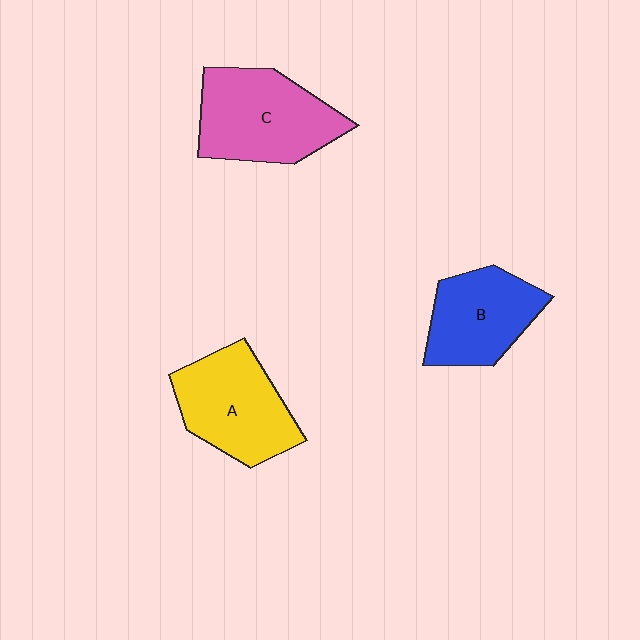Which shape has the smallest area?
Shape B (blue).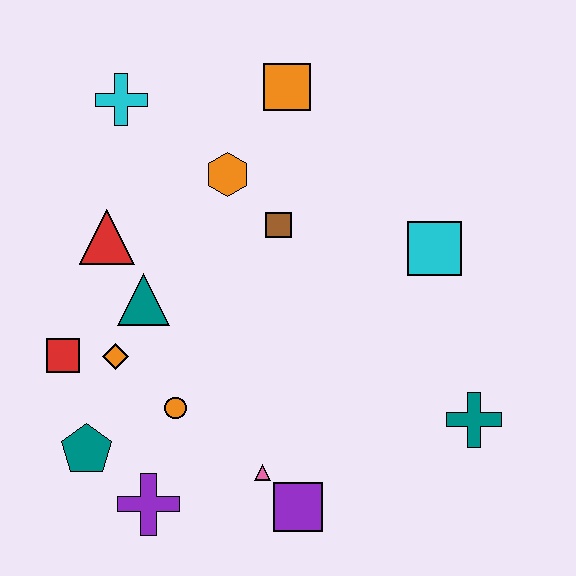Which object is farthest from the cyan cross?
The teal cross is farthest from the cyan cross.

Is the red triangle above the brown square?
No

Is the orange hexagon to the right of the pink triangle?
No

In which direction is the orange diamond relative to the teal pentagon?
The orange diamond is above the teal pentagon.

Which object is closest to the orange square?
The orange hexagon is closest to the orange square.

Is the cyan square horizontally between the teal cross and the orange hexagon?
Yes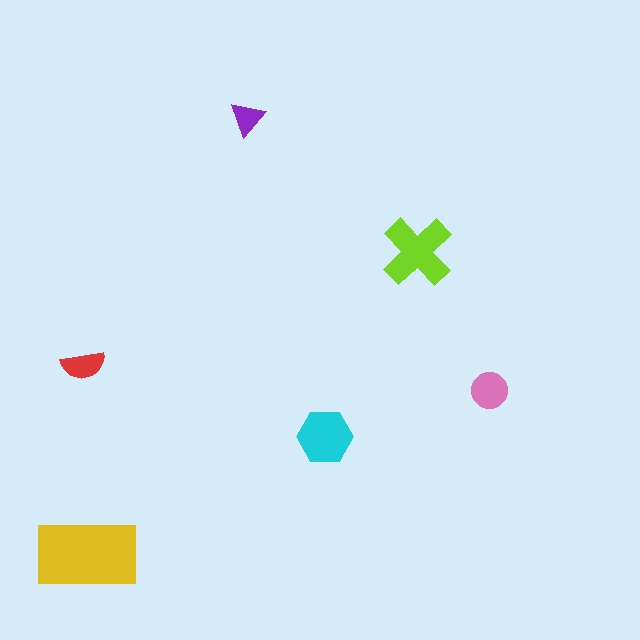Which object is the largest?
The yellow rectangle.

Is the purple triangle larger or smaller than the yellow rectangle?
Smaller.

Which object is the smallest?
The purple triangle.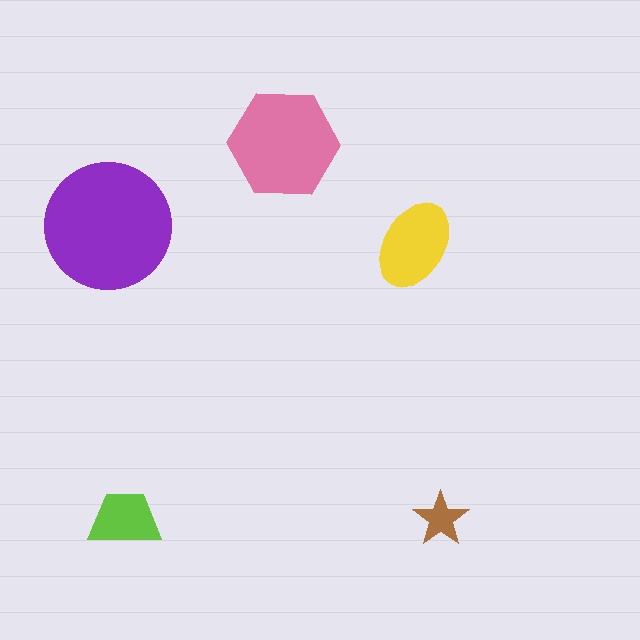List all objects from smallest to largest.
The brown star, the lime trapezoid, the yellow ellipse, the pink hexagon, the purple circle.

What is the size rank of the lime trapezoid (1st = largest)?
4th.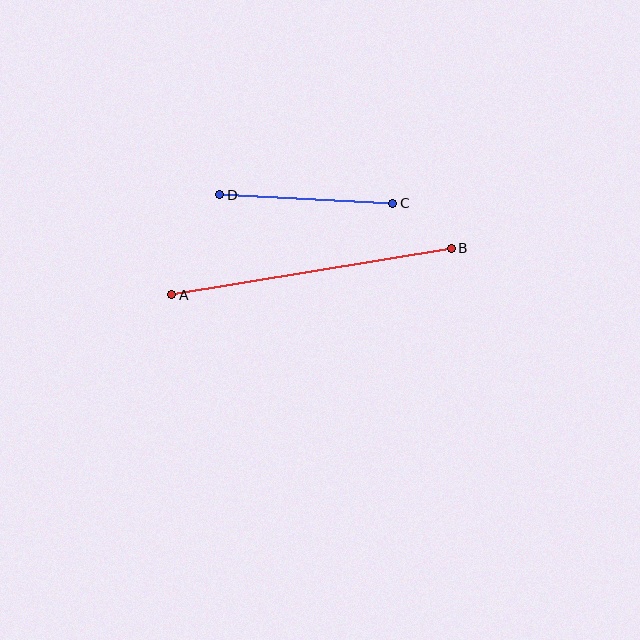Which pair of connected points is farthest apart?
Points A and B are farthest apart.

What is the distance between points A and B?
The distance is approximately 283 pixels.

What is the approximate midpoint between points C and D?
The midpoint is at approximately (306, 199) pixels.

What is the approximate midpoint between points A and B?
The midpoint is at approximately (312, 271) pixels.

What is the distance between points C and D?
The distance is approximately 173 pixels.